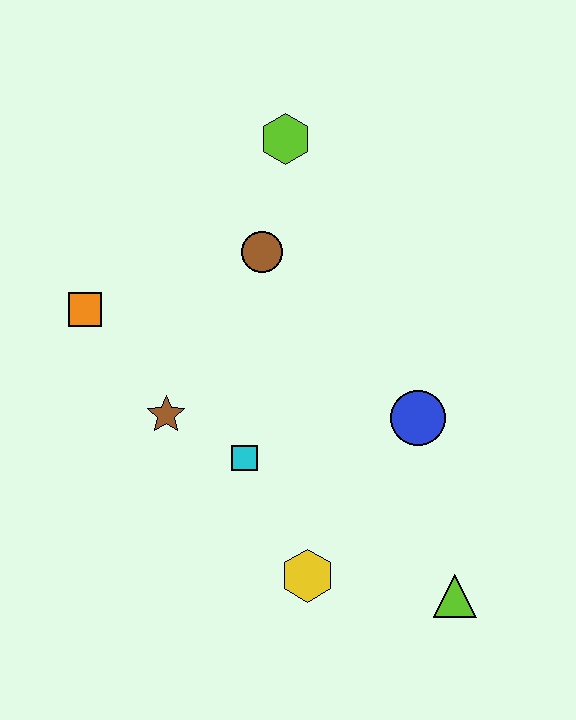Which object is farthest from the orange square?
The lime triangle is farthest from the orange square.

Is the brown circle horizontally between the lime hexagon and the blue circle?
No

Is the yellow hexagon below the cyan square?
Yes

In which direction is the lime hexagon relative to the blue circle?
The lime hexagon is above the blue circle.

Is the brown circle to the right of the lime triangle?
No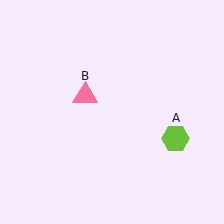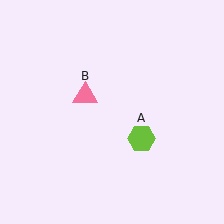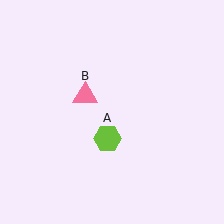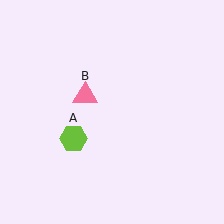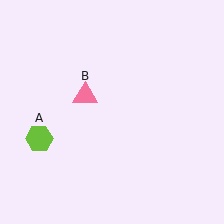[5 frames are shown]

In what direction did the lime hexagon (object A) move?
The lime hexagon (object A) moved left.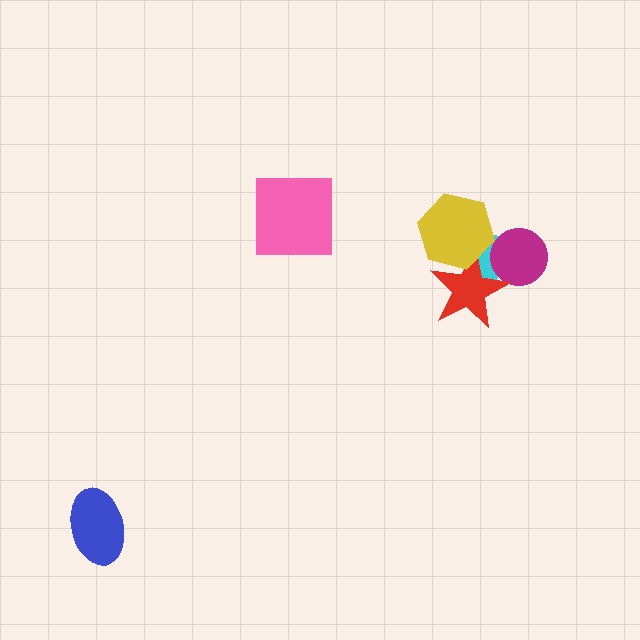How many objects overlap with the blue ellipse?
0 objects overlap with the blue ellipse.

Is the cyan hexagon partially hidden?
Yes, it is partially covered by another shape.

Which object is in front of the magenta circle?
The red star is in front of the magenta circle.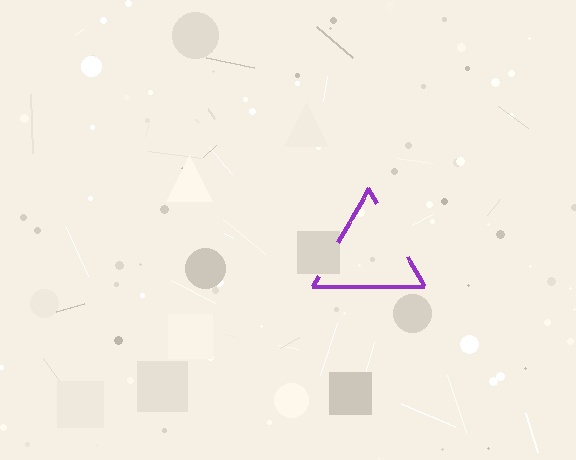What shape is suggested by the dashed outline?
The dashed outline suggests a triangle.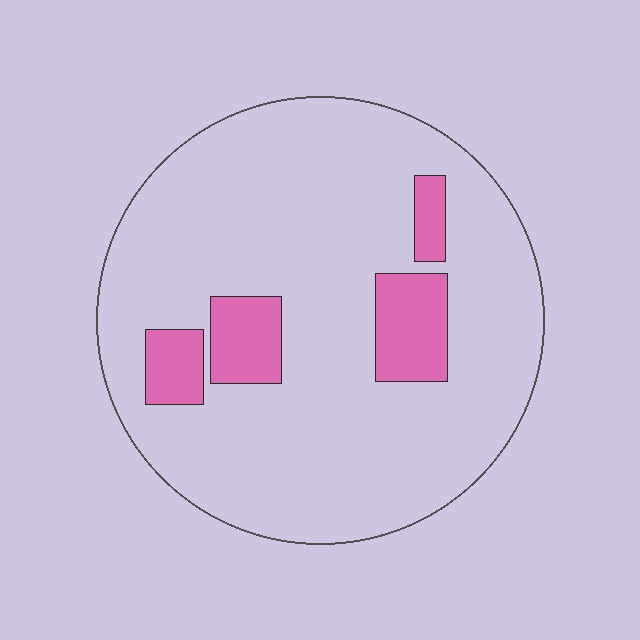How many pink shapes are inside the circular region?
4.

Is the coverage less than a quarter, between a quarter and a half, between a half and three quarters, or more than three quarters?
Less than a quarter.